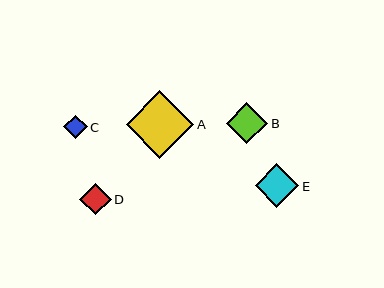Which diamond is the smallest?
Diamond C is the smallest with a size of approximately 23 pixels.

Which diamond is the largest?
Diamond A is the largest with a size of approximately 67 pixels.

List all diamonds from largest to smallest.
From largest to smallest: A, E, B, D, C.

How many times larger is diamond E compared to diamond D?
Diamond E is approximately 1.4 times the size of diamond D.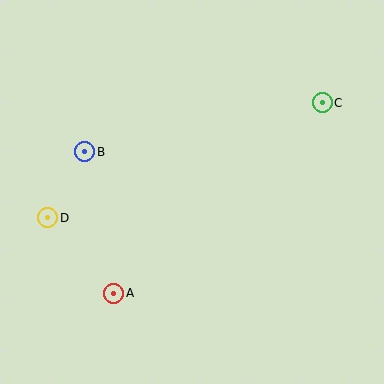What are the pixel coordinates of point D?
Point D is at (48, 218).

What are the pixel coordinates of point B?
Point B is at (85, 152).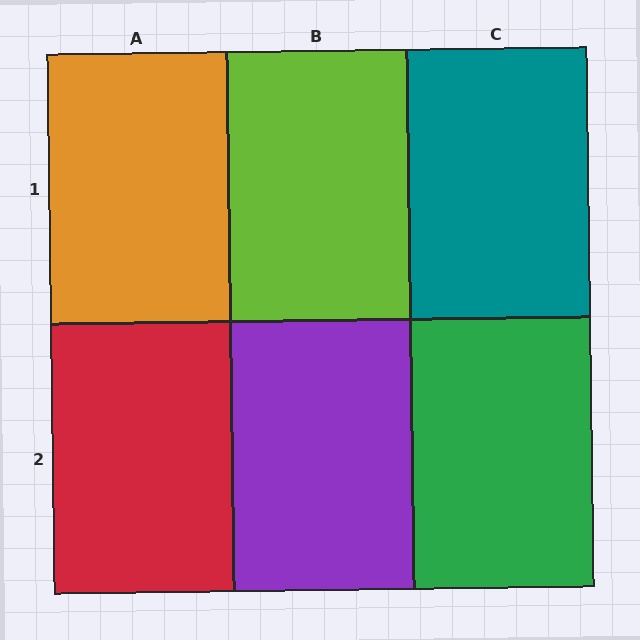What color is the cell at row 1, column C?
Teal.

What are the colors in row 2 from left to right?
Red, purple, green.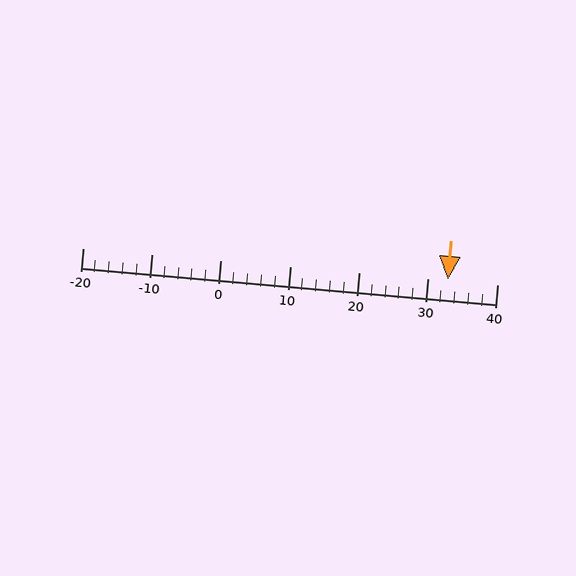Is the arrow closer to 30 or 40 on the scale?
The arrow is closer to 30.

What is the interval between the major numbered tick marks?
The major tick marks are spaced 10 units apart.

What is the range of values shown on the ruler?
The ruler shows values from -20 to 40.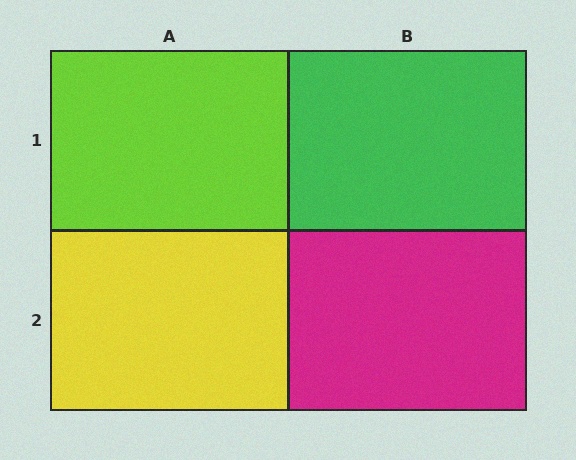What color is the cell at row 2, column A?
Yellow.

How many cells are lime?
1 cell is lime.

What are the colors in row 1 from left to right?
Lime, green.